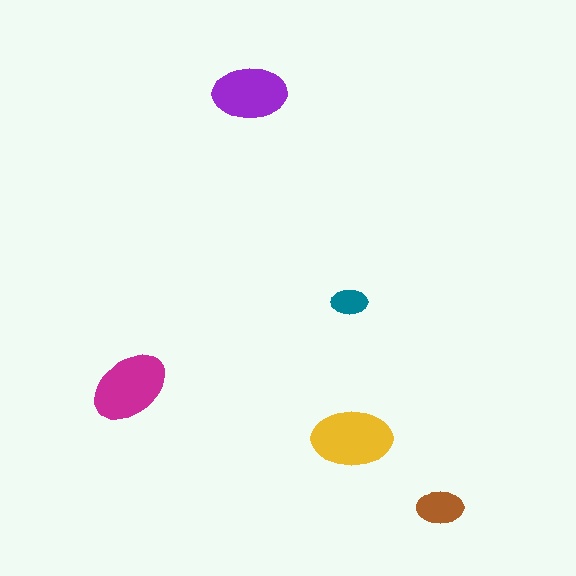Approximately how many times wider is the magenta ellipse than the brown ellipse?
About 1.5 times wider.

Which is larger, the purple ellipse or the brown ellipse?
The purple one.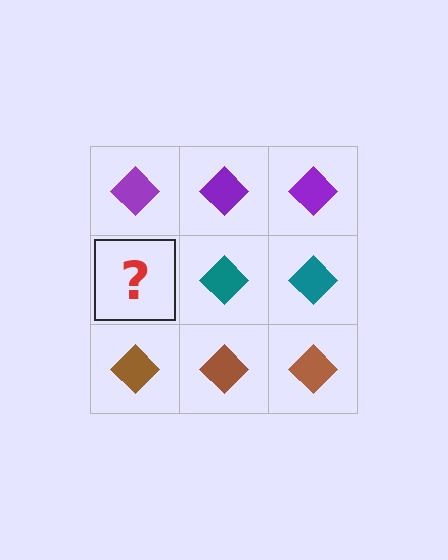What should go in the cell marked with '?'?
The missing cell should contain a teal diamond.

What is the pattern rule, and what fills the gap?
The rule is that each row has a consistent color. The gap should be filled with a teal diamond.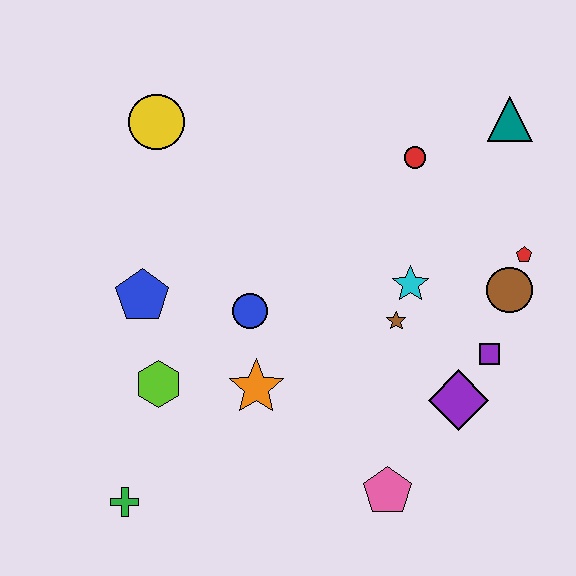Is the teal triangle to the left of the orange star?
No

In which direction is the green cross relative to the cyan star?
The green cross is to the left of the cyan star.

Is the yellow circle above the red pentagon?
Yes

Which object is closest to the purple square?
The purple diamond is closest to the purple square.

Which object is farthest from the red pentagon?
The green cross is farthest from the red pentagon.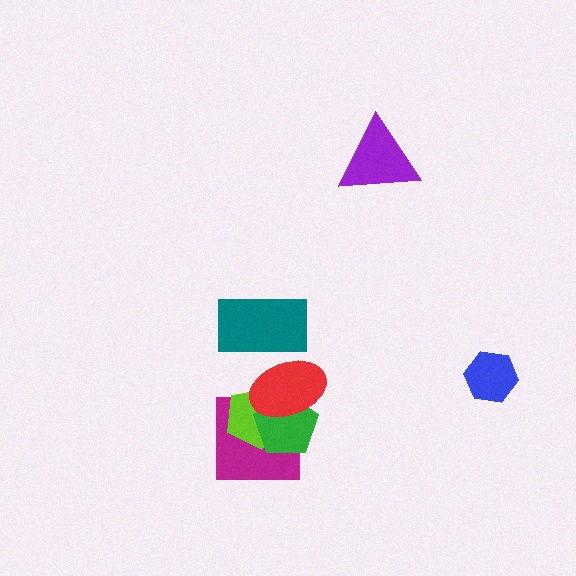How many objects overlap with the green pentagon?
3 objects overlap with the green pentagon.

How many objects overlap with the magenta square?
3 objects overlap with the magenta square.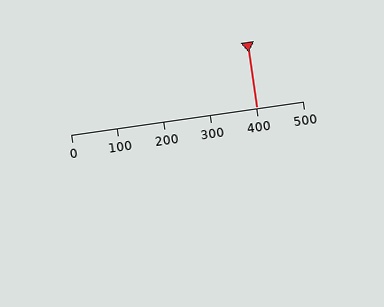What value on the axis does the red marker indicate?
The marker indicates approximately 400.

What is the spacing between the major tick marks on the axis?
The major ticks are spaced 100 apart.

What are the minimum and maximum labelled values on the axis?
The axis runs from 0 to 500.